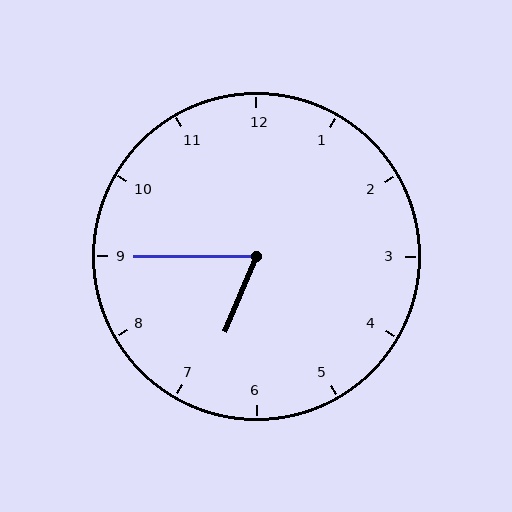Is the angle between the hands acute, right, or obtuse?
It is acute.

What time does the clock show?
6:45.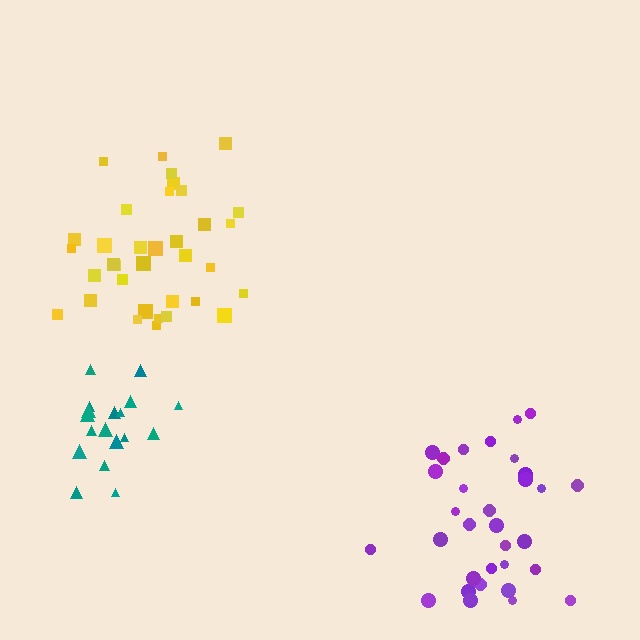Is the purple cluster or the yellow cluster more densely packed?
Yellow.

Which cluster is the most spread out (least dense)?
Purple.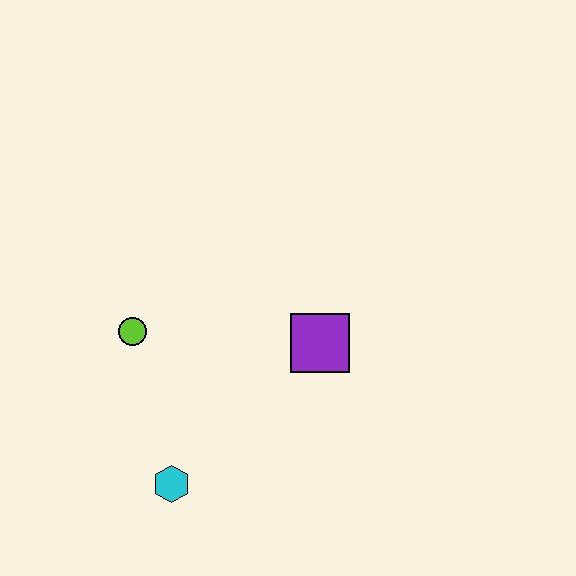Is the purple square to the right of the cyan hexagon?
Yes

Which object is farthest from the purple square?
The cyan hexagon is farthest from the purple square.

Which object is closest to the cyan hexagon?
The lime circle is closest to the cyan hexagon.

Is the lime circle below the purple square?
No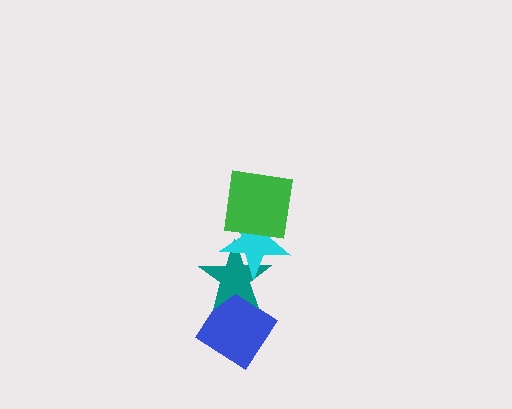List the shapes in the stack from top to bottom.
From top to bottom: the green square, the cyan star, the teal star, the blue diamond.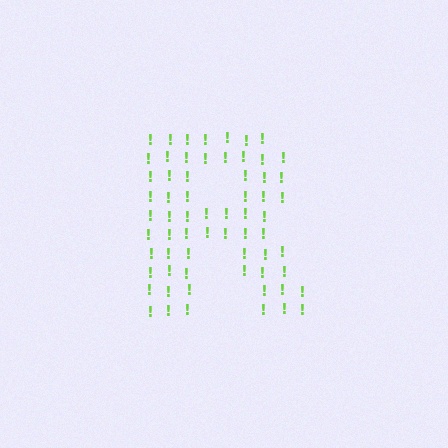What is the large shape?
The large shape is the letter R.